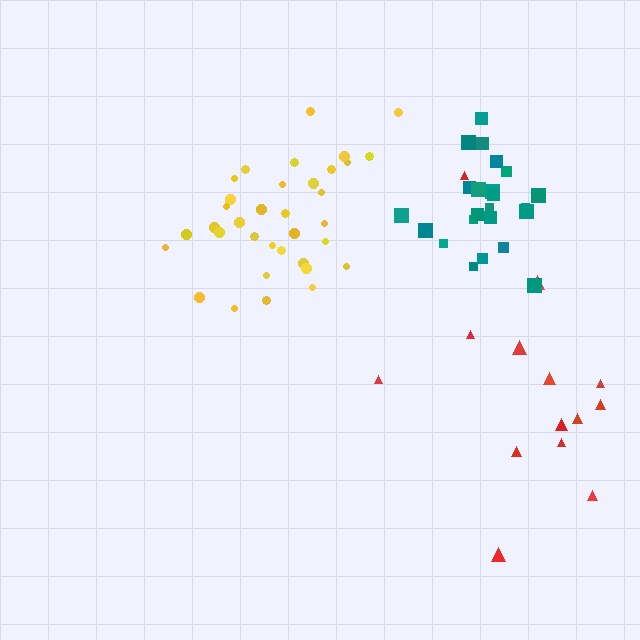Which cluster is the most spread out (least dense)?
Red.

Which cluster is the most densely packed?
Yellow.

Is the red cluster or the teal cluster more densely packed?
Teal.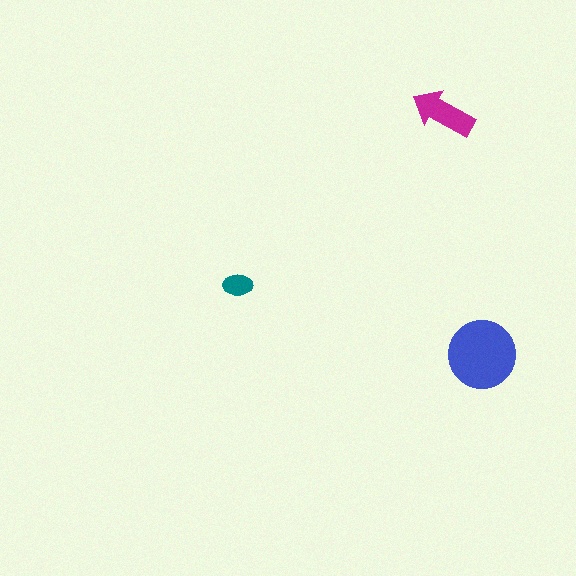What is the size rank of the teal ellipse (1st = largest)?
3rd.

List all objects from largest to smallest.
The blue circle, the magenta arrow, the teal ellipse.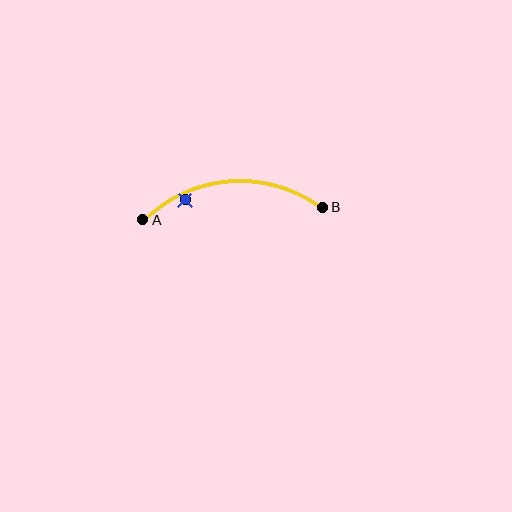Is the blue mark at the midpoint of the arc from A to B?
No — the blue mark does not lie on the arc at all. It sits slightly inside the curve.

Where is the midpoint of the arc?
The arc midpoint is the point on the curve farthest from the straight line joining A and B. It sits above that line.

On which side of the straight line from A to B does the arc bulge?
The arc bulges above the straight line connecting A and B.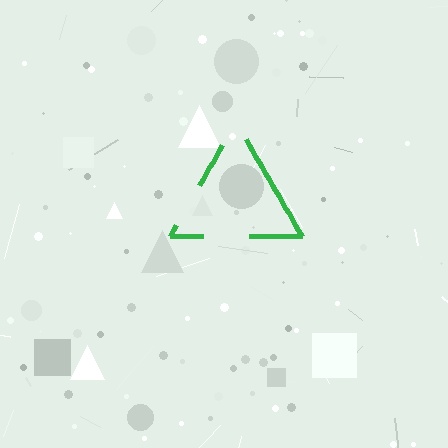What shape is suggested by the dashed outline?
The dashed outline suggests a triangle.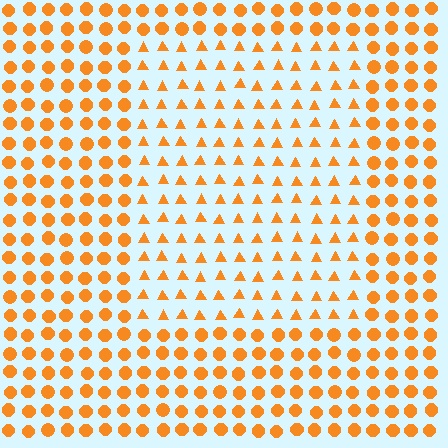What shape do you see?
I see a rectangle.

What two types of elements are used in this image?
The image uses triangles inside the rectangle region and circles outside it.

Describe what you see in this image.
The image is filled with small orange elements arranged in a uniform grid. A rectangle-shaped region contains triangles, while the surrounding area contains circles. The boundary is defined purely by the change in element shape.